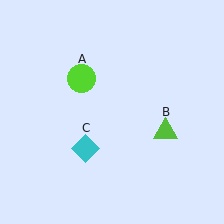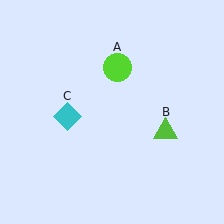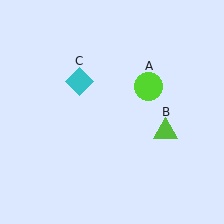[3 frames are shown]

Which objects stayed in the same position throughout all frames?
Lime triangle (object B) remained stationary.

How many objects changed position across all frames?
2 objects changed position: lime circle (object A), cyan diamond (object C).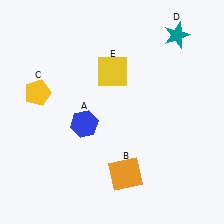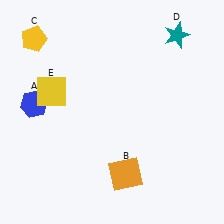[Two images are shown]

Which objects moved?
The objects that moved are: the blue hexagon (A), the yellow pentagon (C), the yellow square (E).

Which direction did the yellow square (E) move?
The yellow square (E) moved left.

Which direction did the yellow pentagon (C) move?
The yellow pentagon (C) moved up.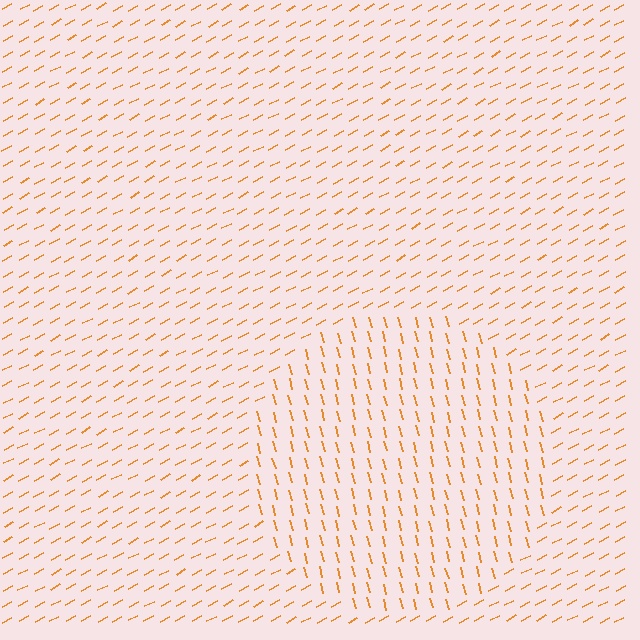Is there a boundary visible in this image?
Yes, there is a texture boundary formed by a change in line orientation.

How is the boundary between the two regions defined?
The boundary is defined purely by a change in line orientation (approximately 76 degrees difference). All lines are the same color and thickness.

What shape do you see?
I see a circle.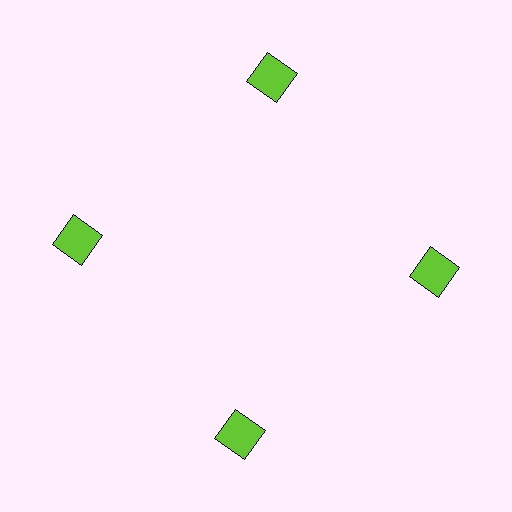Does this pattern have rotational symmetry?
Yes, this pattern has 4-fold rotational symmetry. It looks the same after rotating 90 degrees around the center.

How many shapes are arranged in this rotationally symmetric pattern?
There are 4 shapes, arranged in 4 groups of 1.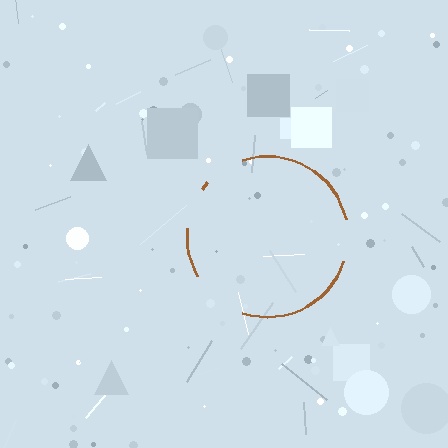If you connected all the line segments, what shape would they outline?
They would outline a circle.